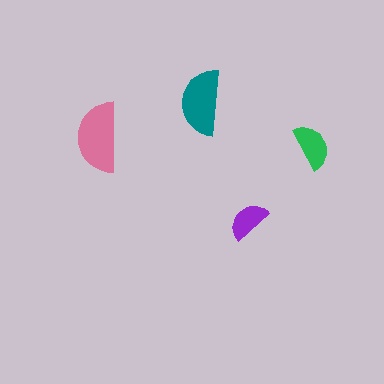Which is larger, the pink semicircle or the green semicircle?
The pink one.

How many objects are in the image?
There are 4 objects in the image.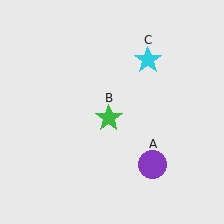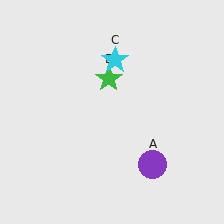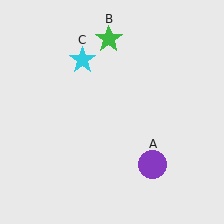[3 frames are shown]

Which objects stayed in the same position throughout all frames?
Purple circle (object A) remained stationary.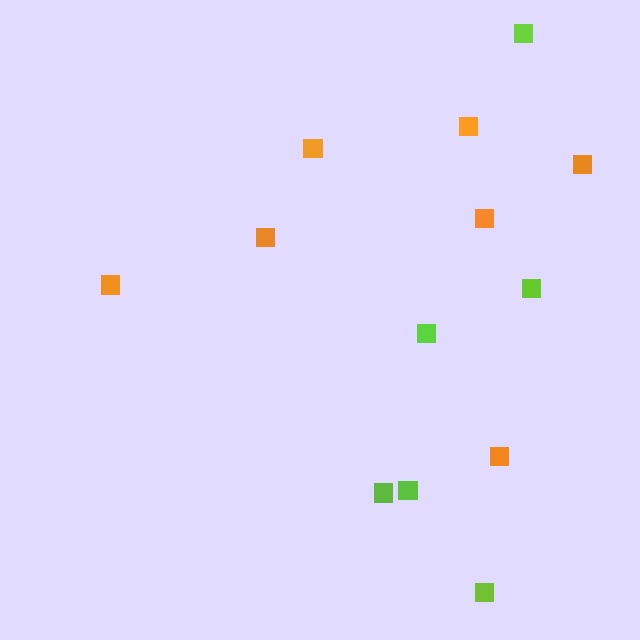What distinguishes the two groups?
There are 2 groups: one group of orange squares (7) and one group of lime squares (6).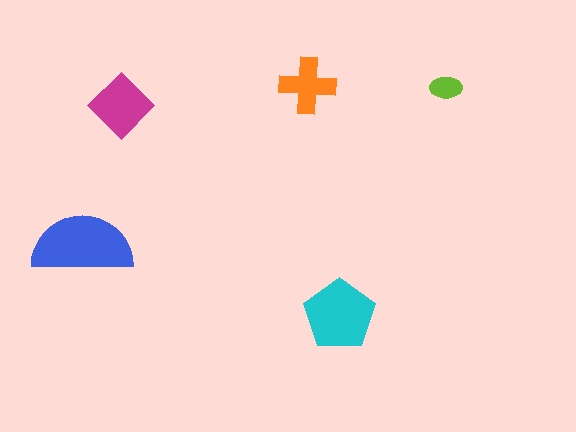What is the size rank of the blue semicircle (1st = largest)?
1st.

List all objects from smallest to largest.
The lime ellipse, the orange cross, the magenta diamond, the cyan pentagon, the blue semicircle.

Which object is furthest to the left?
The blue semicircle is leftmost.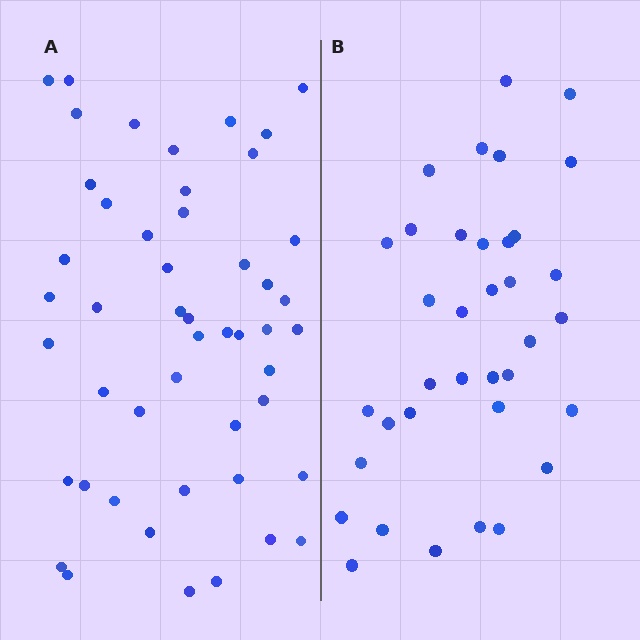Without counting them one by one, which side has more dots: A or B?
Region A (the left region) has more dots.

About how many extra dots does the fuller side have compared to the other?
Region A has approximately 15 more dots than region B.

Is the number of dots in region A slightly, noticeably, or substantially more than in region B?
Region A has noticeably more, but not dramatically so. The ratio is roughly 1.4 to 1.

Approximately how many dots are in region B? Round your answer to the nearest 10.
About 40 dots. (The exact count is 36, which rounds to 40.)